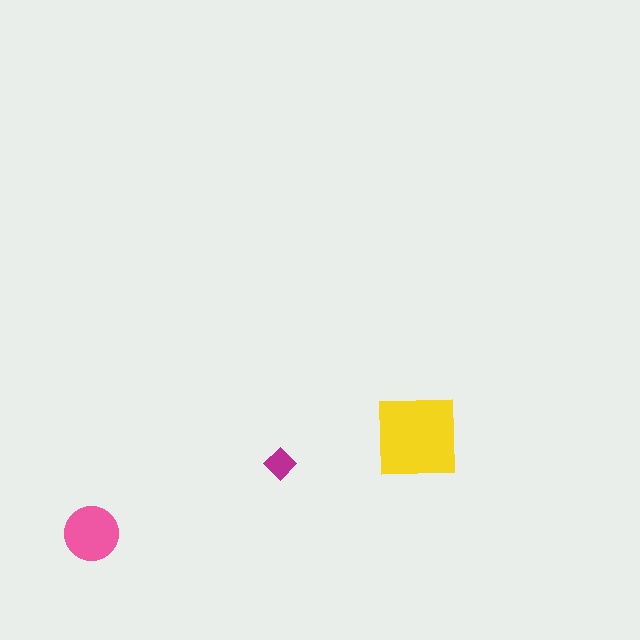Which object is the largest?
The yellow square.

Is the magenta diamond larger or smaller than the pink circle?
Smaller.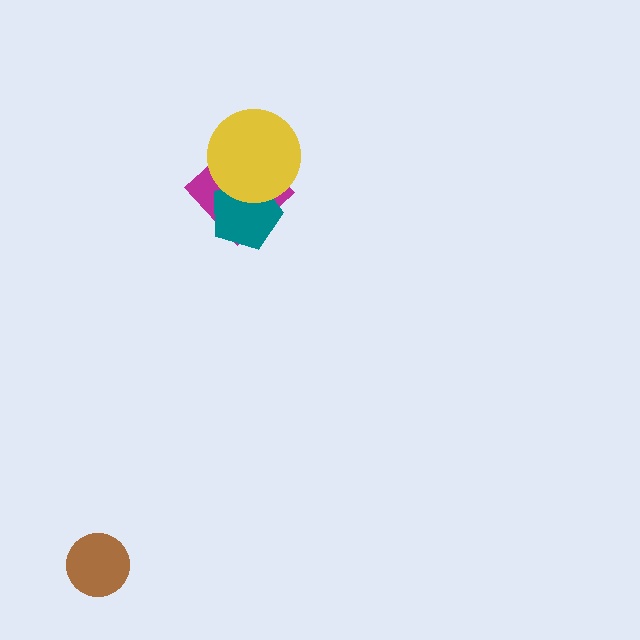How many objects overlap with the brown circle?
0 objects overlap with the brown circle.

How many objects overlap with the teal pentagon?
2 objects overlap with the teal pentagon.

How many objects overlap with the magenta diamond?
2 objects overlap with the magenta diamond.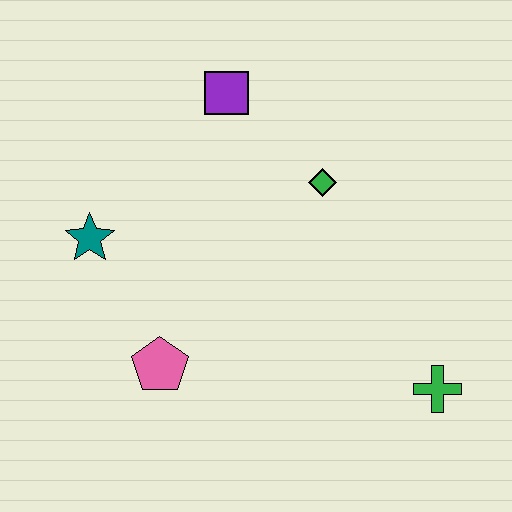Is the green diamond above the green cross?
Yes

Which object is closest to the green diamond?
The purple square is closest to the green diamond.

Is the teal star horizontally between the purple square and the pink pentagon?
No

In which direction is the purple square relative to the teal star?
The purple square is above the teal star.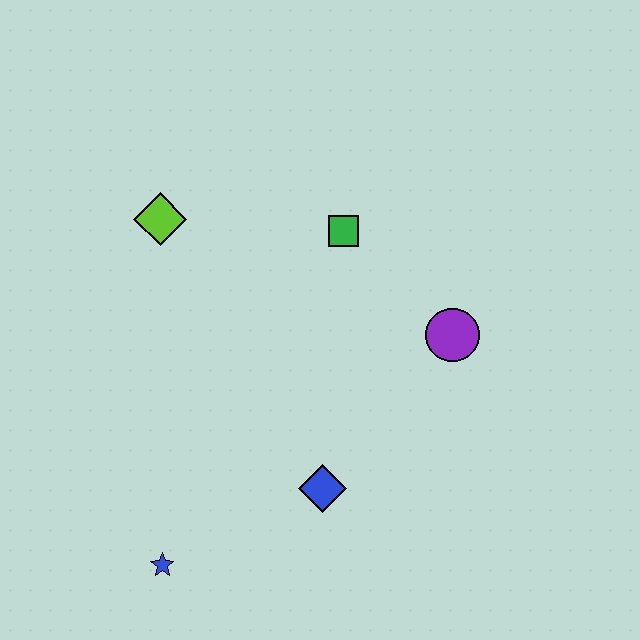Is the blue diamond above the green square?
No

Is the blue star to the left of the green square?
Yes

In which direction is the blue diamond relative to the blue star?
The blue diamond is to the right of the blue star.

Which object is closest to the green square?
The purple circle is closest to the green square.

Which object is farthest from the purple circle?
The blue star is farthest from the purple circle.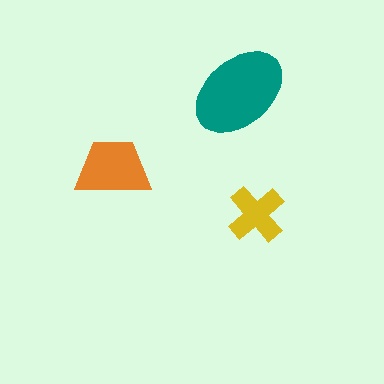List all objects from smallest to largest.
The yellow cross, the orange trapezoid, the teal ellipse.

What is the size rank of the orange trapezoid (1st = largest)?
2nd.